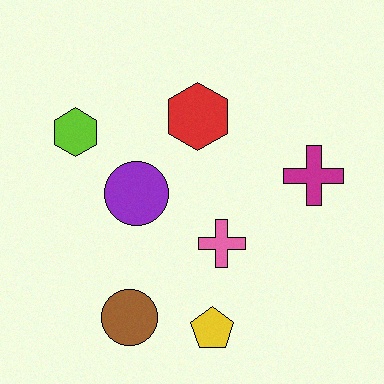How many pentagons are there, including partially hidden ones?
There is 1 pentagon.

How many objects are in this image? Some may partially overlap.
There are 7 objects.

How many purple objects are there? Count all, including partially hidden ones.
There is 1 purple object.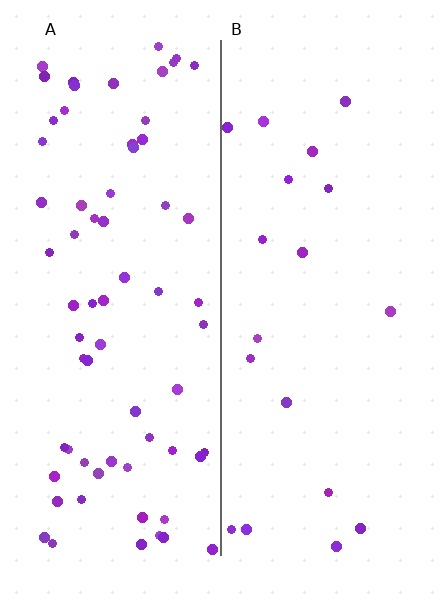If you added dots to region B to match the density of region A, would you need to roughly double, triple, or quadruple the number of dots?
Approximately quadruple.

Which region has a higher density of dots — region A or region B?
A (the left).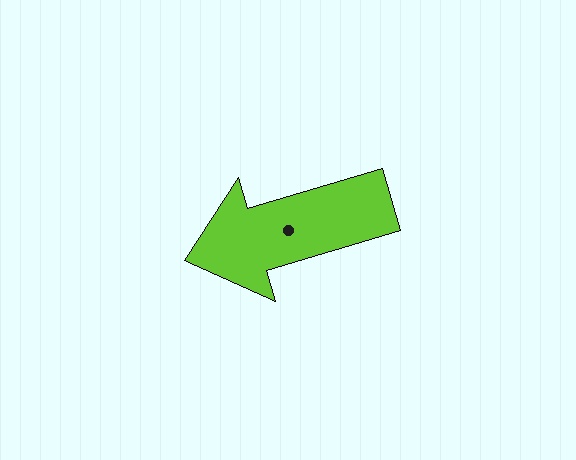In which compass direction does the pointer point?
West.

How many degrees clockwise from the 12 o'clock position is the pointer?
Approximately 254 degrees.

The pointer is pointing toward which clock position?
Roughly 8 o'clock.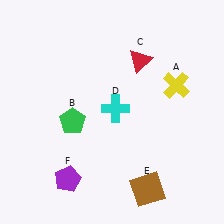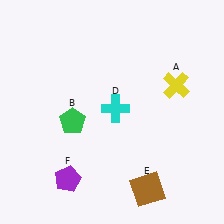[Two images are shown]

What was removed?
The red triangle (C) was removed in Image 2.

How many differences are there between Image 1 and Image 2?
There is 1 difference between the two images.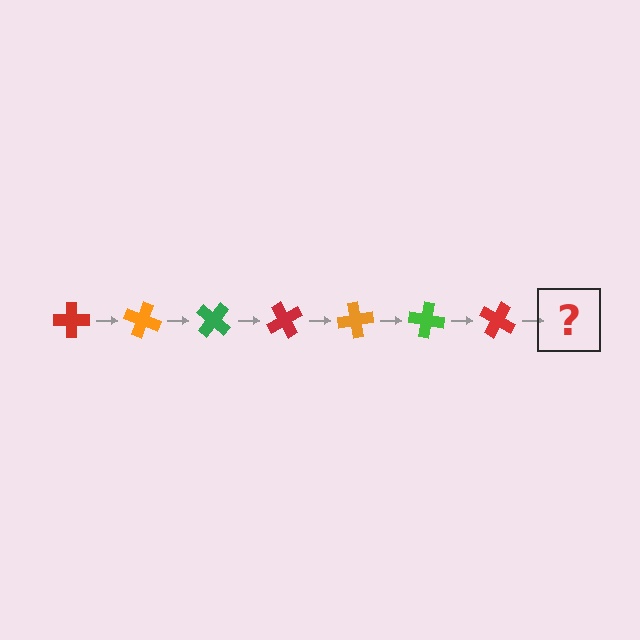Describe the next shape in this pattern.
It should be an orange cross, rotated 140 degrees from the start.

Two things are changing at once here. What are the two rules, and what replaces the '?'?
The two rules are that it rotates 20 degrees each step and the color cycles through red, orange, and green. The '?' should be an orange cross, rotated 140 degrees from the start.